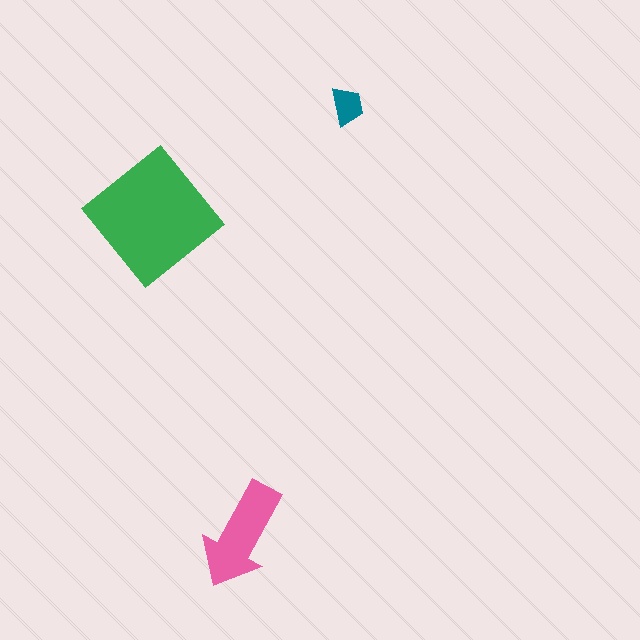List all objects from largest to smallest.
The green diamond, the pink arrow, the teal trapezoid.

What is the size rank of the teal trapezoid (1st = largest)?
3rd.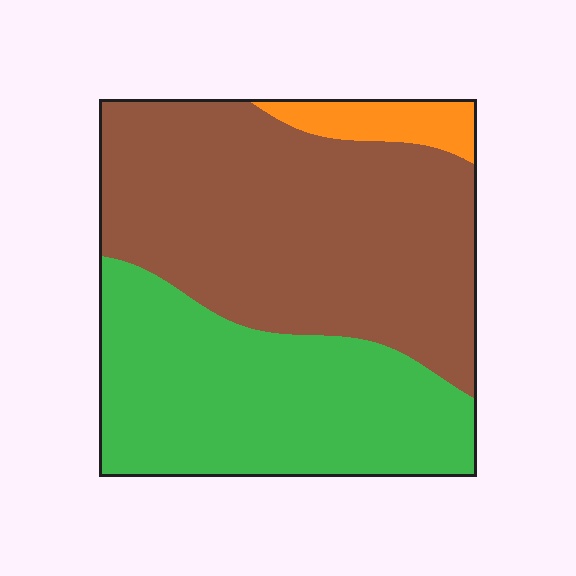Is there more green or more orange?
Green.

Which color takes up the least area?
Orange, at roughly 5%.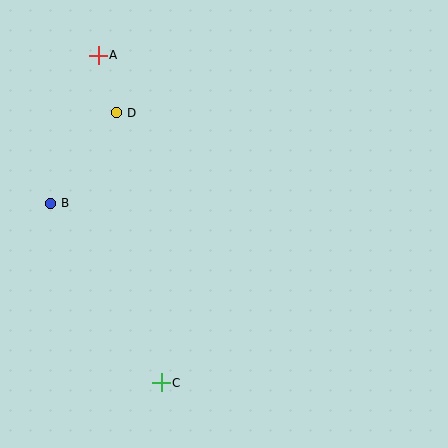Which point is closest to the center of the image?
Point D at (116, 113) is closest to the center.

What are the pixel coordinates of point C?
Point C is at (161, 383).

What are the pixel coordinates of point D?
Point D is at (116, 113).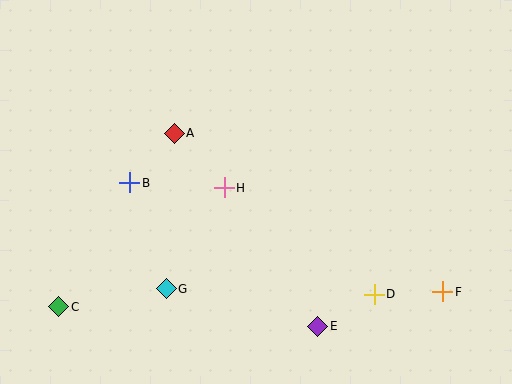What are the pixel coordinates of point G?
Point G is at (166, 289).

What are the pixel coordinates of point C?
Point C is at (59, 307).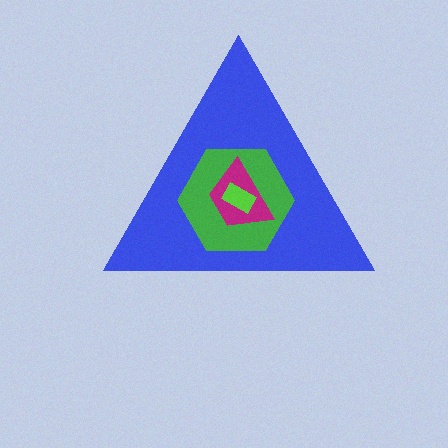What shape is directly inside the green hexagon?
The magenta trapezoid.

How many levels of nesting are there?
4.